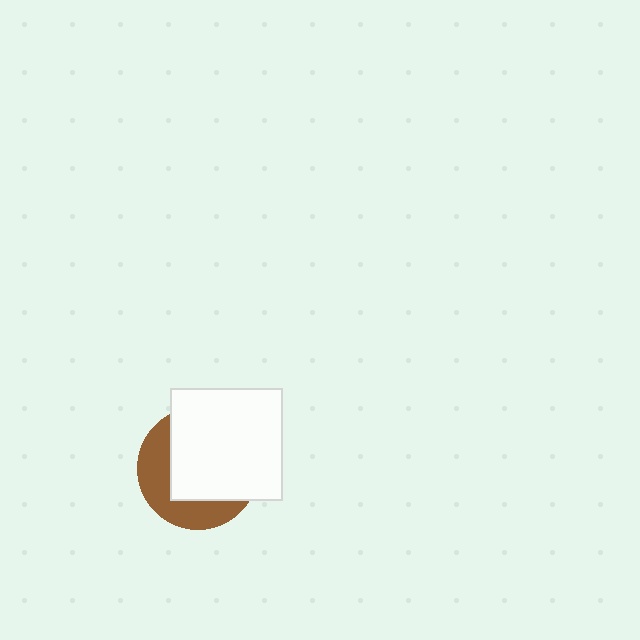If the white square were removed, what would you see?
You would see the complete brown circle.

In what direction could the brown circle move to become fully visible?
The brown circle could move toward the lower-left. That would shift it out from behind the white square entirely.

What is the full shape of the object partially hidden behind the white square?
The partially hidden object is a brown circle.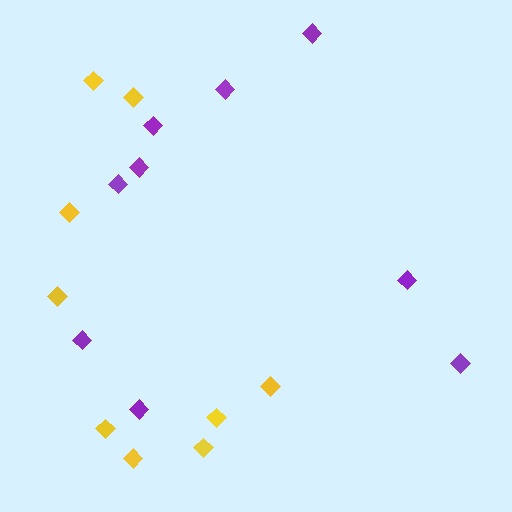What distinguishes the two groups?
There are 2 groups: one group of purple diamonds (9) and one group of yellow diamonds (9).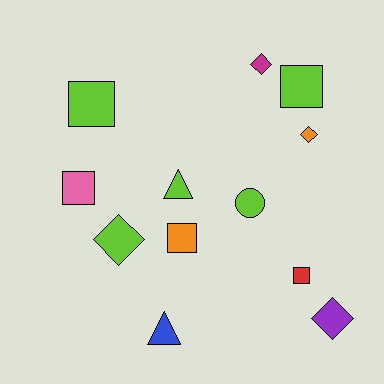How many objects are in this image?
There are 12 objects.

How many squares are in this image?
There are 5 squares.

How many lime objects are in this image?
There are 5 lime objects.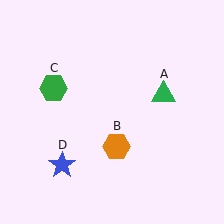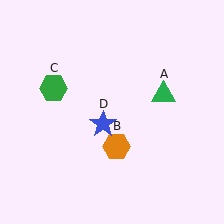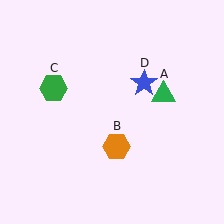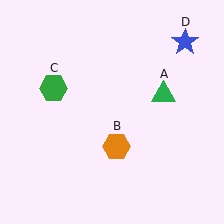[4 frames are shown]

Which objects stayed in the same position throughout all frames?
Green triangle (object A) and orange hexagon (object B) and green hexagon (object C) remained stationary.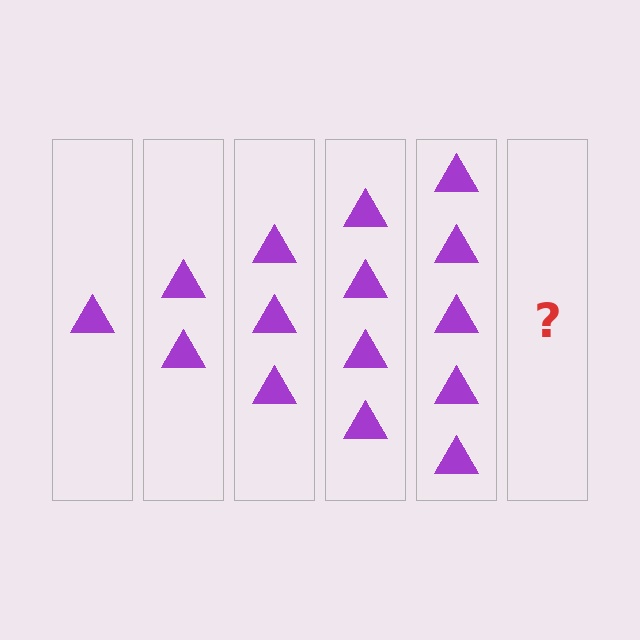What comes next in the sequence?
The next element should be 6 triangles.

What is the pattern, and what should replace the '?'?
The pattern is that each step adds one more triangle. The '?' should be 6 triangles.